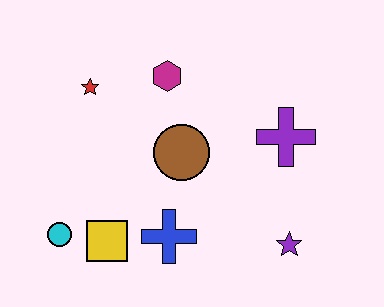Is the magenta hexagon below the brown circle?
No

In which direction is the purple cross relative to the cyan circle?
The purple cross is to the right of the cyan circle.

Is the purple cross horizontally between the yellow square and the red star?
No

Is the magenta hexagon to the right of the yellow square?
Yes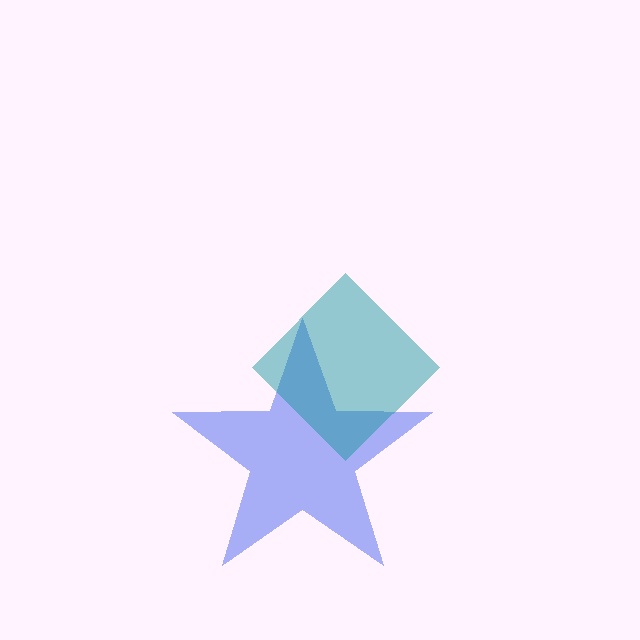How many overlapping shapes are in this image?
There are 2 overlapping shapes in the image.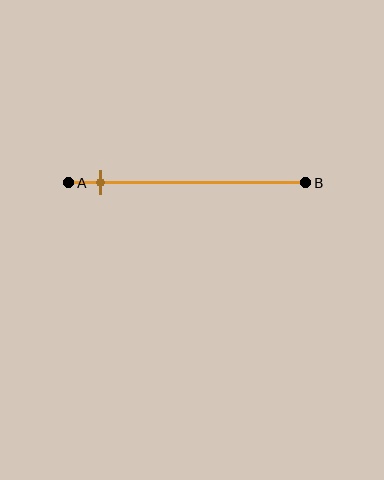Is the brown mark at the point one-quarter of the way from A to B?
No, the mark is at about 15% from A, not at the 25% one-quarter point.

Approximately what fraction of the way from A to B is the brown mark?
The brown mark is approximately 15% of the way from A to B.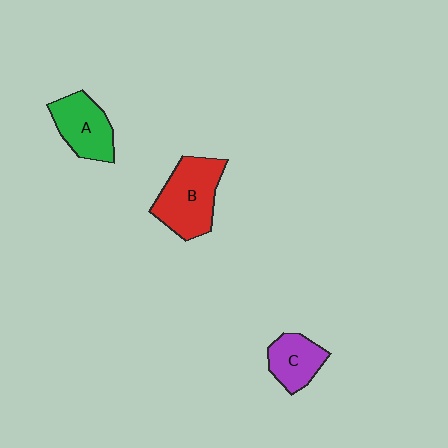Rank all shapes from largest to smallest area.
From largest to smallest: B (red), A (green), C (purple).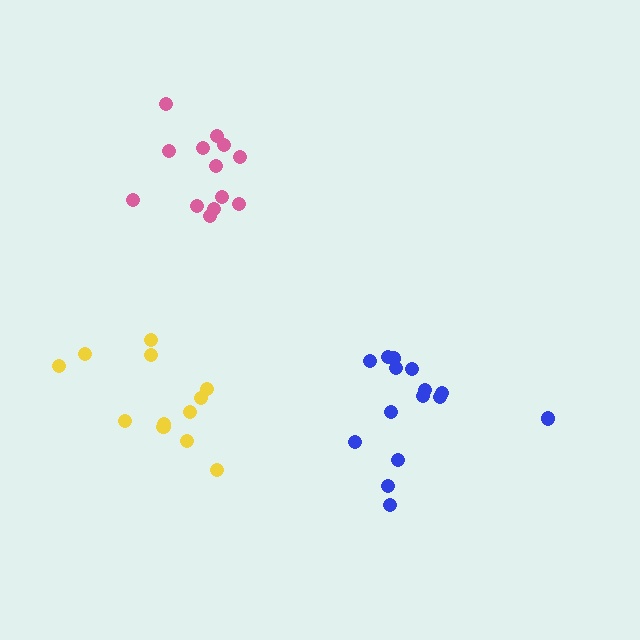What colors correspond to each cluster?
The clusters are colored: yellow, pink, blue.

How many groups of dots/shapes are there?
There are 3 groups.